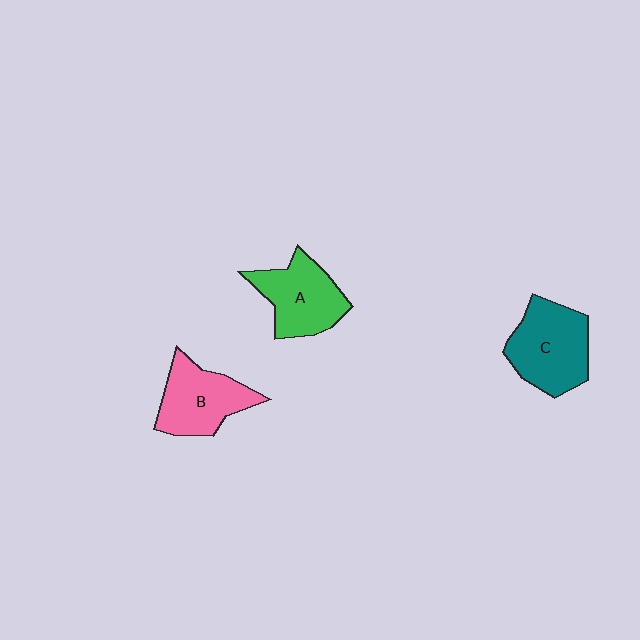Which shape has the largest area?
Shape C (teal).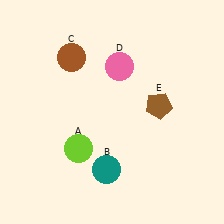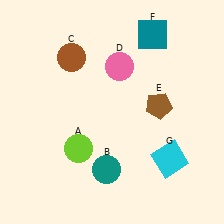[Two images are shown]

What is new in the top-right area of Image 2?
A teal square (F) was added in the top-right area of Image 2.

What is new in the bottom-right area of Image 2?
A cyan square (G) was added in the bottom-right area of Image 2.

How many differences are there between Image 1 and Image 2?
There are 2 differences between the two images.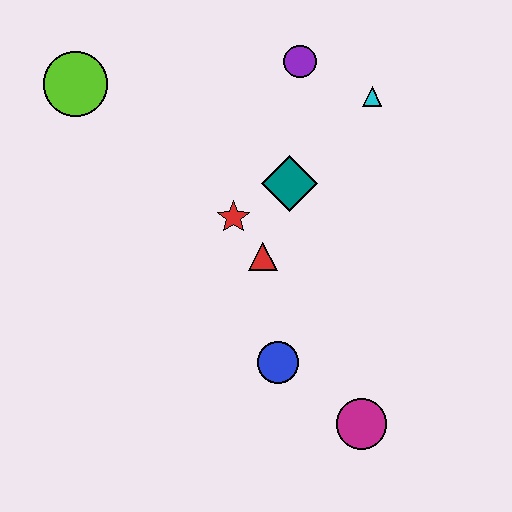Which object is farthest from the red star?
The magenta circle is farthest from the red star.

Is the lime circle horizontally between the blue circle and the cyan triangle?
No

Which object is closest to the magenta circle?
The blue circle is closest to the magenta circle.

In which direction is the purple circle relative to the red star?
The purple circle is above the red star.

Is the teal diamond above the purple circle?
No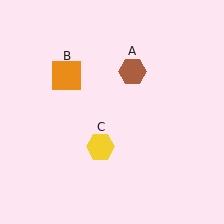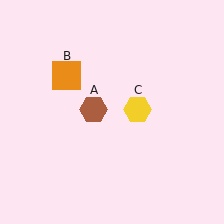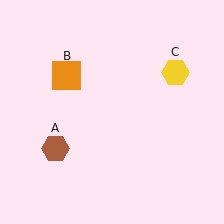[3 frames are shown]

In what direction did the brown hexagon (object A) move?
The brown hexagon (object A) moved down and to the left.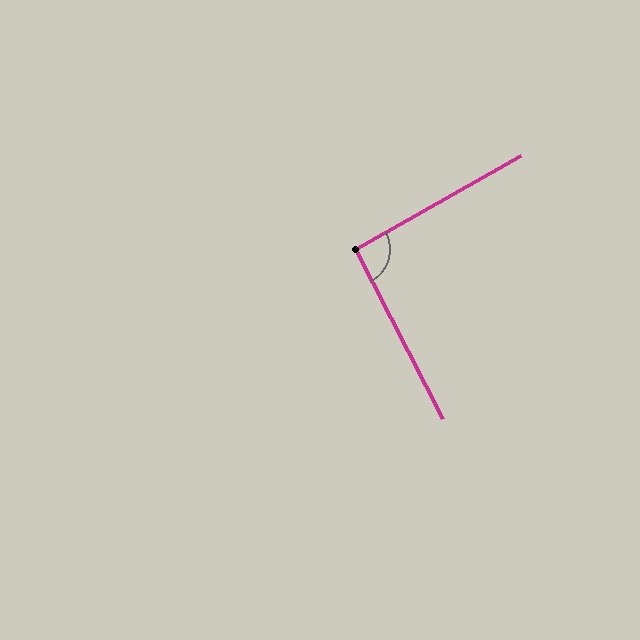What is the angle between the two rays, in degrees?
Approximately 92 degrees.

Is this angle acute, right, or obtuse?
It is approximately a right angle.